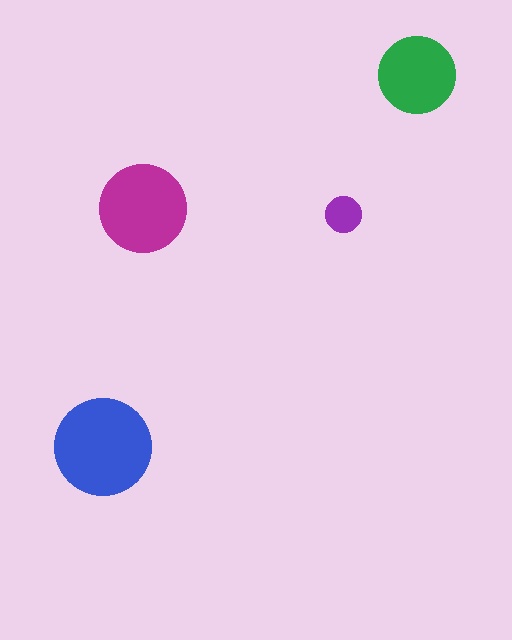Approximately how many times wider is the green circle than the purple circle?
About 2 times wider.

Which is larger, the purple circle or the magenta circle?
The magenta one.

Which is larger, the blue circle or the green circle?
The blue one.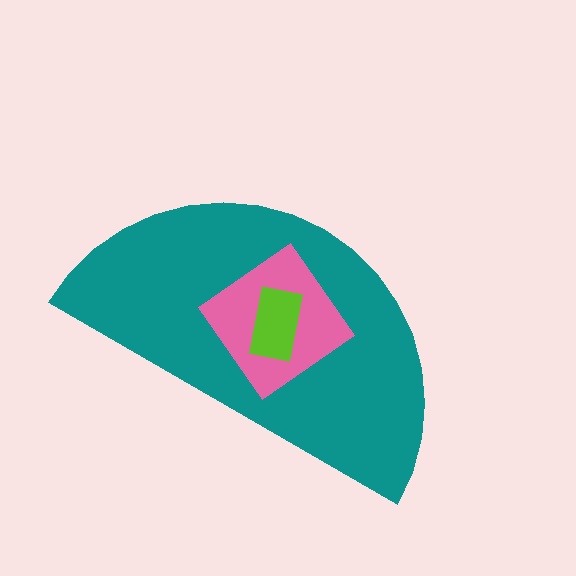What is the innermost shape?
The lime rectangle.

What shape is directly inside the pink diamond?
The lime rectangle.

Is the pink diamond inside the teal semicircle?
Yes.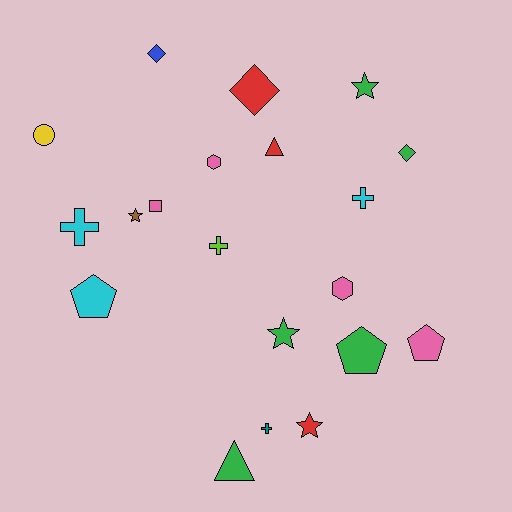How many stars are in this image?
There are 4 stars.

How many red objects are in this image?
There are 3 red objects.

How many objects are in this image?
There are 20 objects.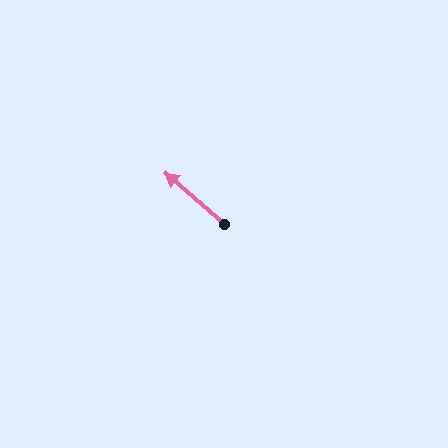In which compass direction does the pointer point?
Northwest.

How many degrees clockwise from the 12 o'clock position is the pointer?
Approximately 311 degrees.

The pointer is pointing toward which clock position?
Roughly 10 o'clock.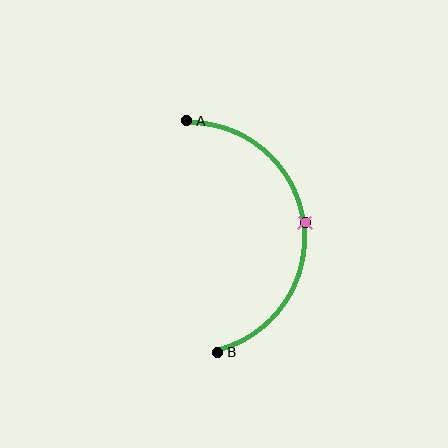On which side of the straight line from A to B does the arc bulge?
The arc bulges to the right of the straight line connecting A and B.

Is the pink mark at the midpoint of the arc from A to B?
Yes. The pink mark lies on the arc at equal arc-length from both A and B — it is the arc midpoint.